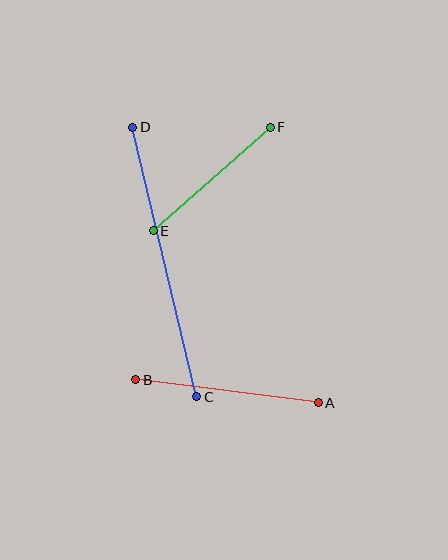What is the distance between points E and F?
The distance is approximately 157 pixels.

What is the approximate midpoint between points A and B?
The midpoint is at approximately (227, 391) pixels.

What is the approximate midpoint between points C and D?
The midpoint is at approximately (165, 262) pixels.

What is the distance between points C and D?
The distance is approximately 277 pixels.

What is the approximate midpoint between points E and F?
The midpoint is at approximately (212, 179) pixels.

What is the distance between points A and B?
The distance is approximately 184 pixels.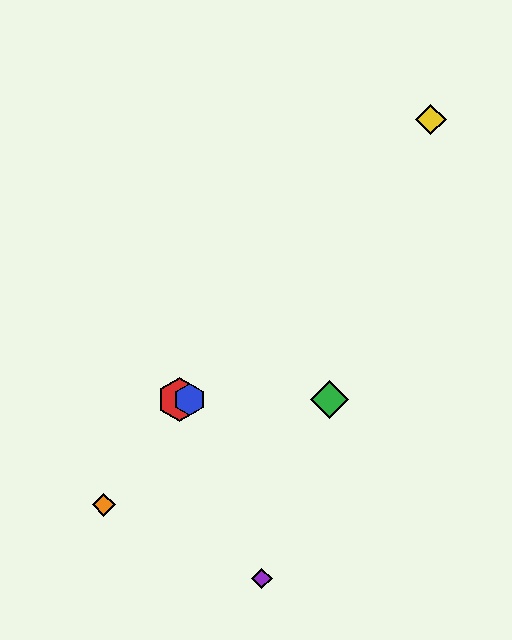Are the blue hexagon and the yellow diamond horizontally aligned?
No, the blue hexagon is at y≈399 and the yellow diamond is at y≈120.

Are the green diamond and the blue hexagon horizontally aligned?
Yes, both are at y≈399.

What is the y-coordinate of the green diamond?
The green diamond is at y≈399.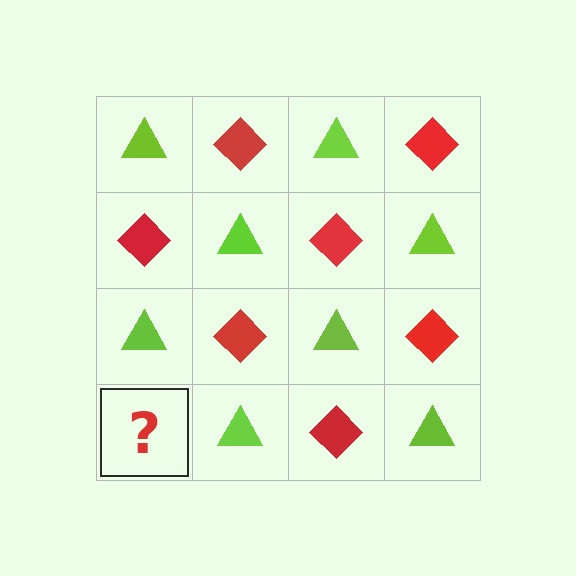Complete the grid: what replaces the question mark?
The question mark should be replaced with a red diamond.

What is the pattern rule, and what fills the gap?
The rule is that it alternates lime triangle and red diamond in a checkerboard pattern. The gap should be filled with a red diamond.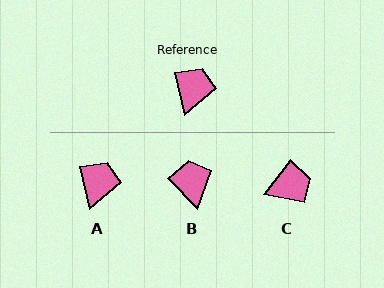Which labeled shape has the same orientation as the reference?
A.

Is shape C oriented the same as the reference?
No, it is off by about 50 degrees.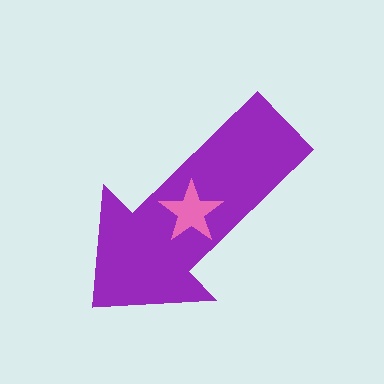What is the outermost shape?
The purple arrow.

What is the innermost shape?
The pink star.